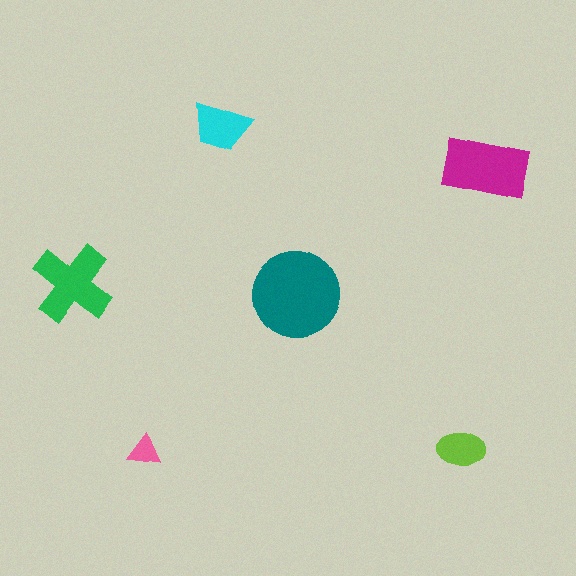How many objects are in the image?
There are 6 objects in the image.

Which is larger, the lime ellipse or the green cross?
The green cross.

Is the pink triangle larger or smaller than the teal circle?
Smaller.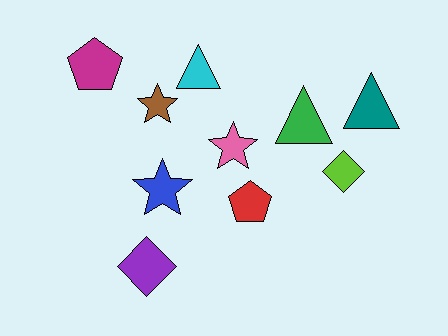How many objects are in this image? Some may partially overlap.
There are 10 objects.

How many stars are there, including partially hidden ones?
There are 3 stars.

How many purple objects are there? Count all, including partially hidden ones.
There is 1 purple object.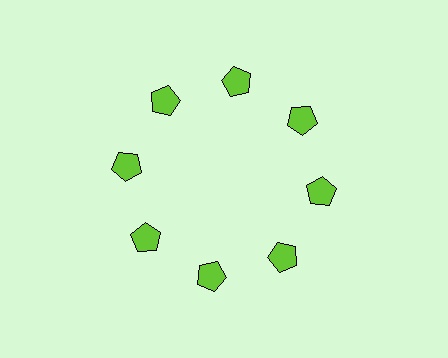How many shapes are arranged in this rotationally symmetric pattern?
There are 8 shapes, arranged in 8 groups of 1.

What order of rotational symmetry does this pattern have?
This pattern has 8-fold rotational symmetry.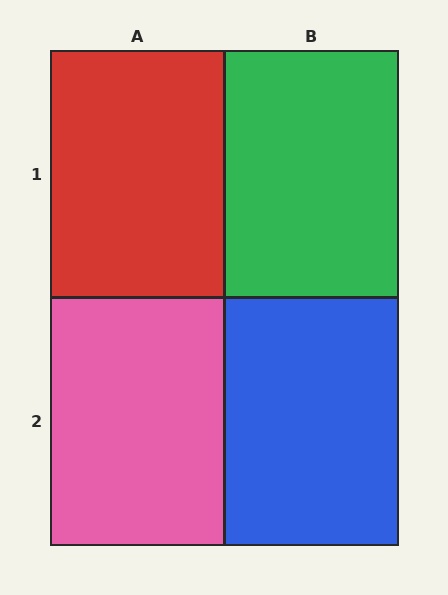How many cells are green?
1 cell is green.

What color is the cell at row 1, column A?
Red.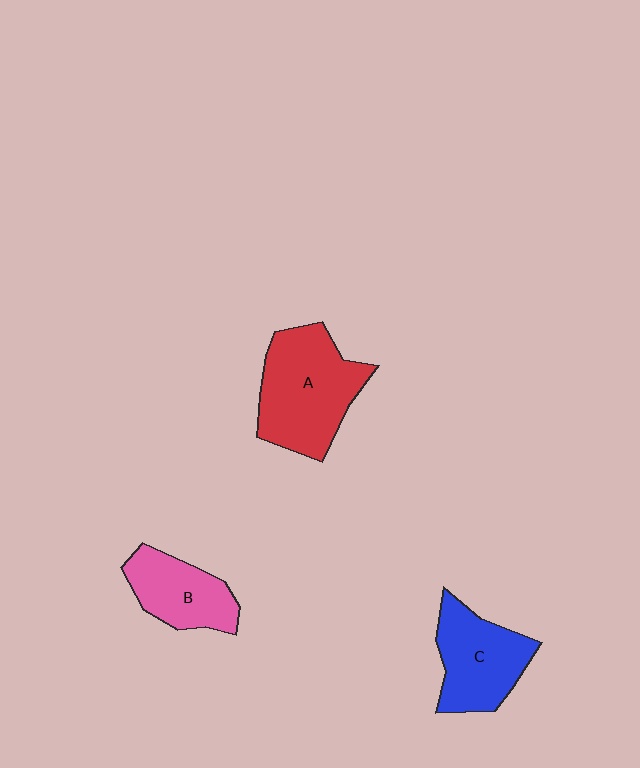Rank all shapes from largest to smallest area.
From largest to smallest: A (red), C (blue), B (pink).